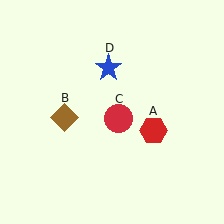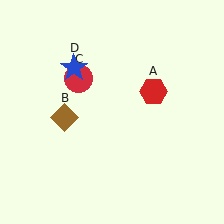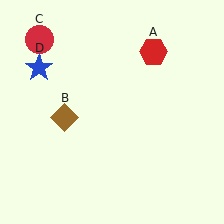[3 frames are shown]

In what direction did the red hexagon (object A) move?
The red hexagon (object A) moved up.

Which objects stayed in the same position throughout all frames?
Brown diamond (object B) remained stationary.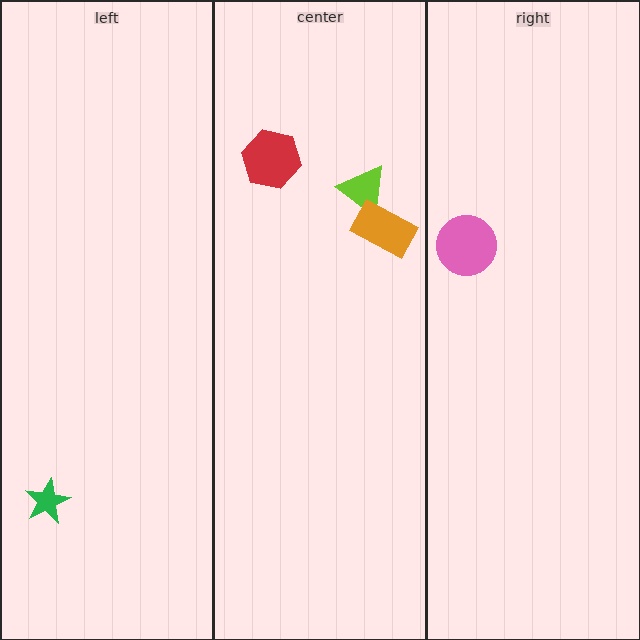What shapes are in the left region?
The green star.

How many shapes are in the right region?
1.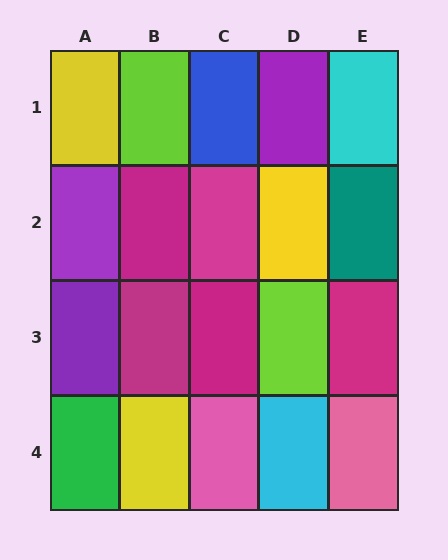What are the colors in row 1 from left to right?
Yellow, lime, blue, purple, cyan.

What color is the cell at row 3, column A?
Purple.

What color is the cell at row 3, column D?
Lime.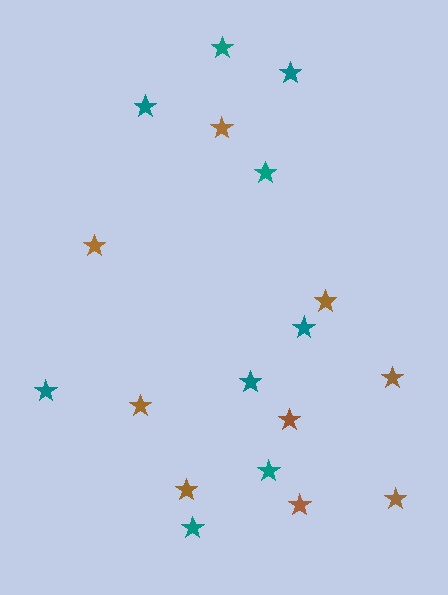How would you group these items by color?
There are 2 groups: one group of teal stars (9) and one group of brown stars (9).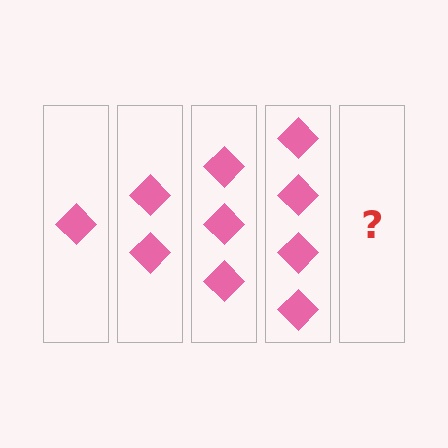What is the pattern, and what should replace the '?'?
The pattern is that each step adds one more diamond. The '?' should be 5 diamonds.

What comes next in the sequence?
The next element should be 5 diamonds.